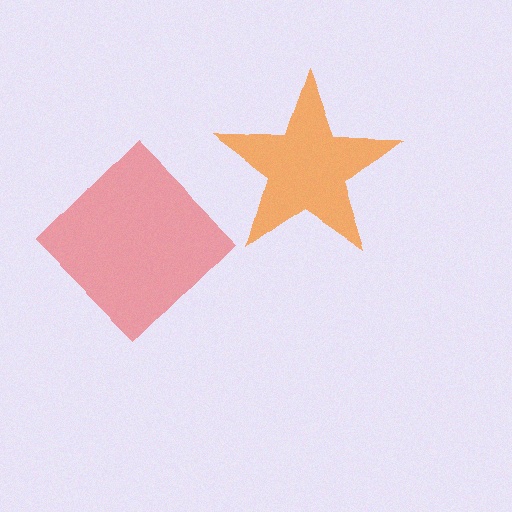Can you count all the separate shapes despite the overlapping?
Yes, there are 2 separate shapes.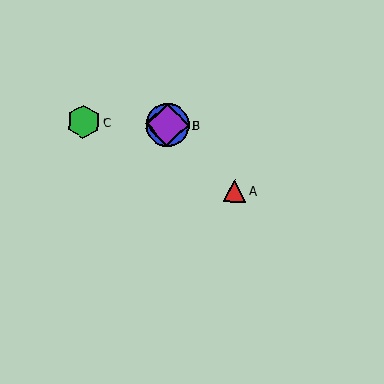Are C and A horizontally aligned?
No, C is at y≈122 and A is at y≈191.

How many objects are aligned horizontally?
4 objects (B, C, D, E) are aligned horizontally.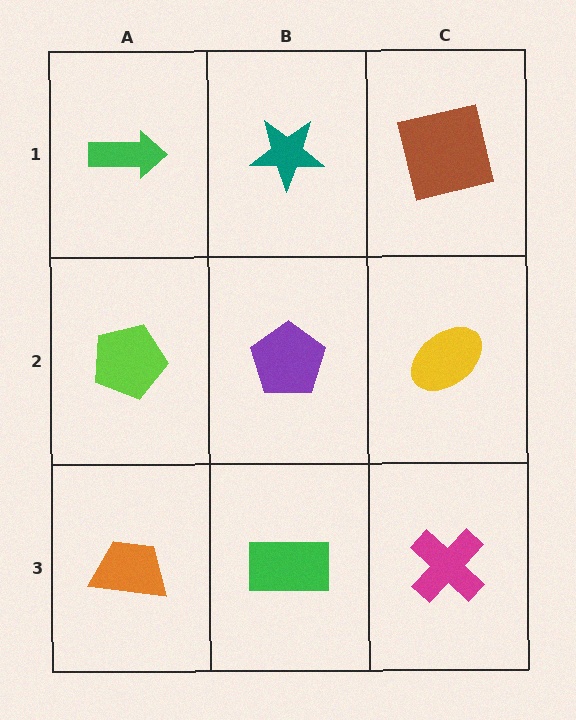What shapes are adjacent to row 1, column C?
A yellow ellipse (row 2, column C), a teal star (row 1, column B).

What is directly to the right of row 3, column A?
A green rectangle.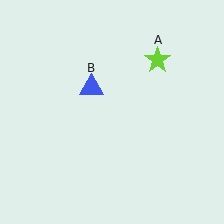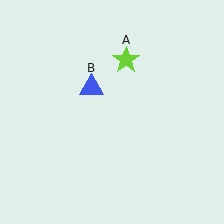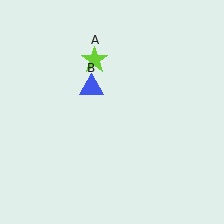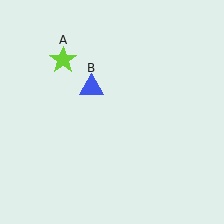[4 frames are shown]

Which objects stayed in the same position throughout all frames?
Blue triangle (object B) remained stationary.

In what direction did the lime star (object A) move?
The lime star (object A) moved left.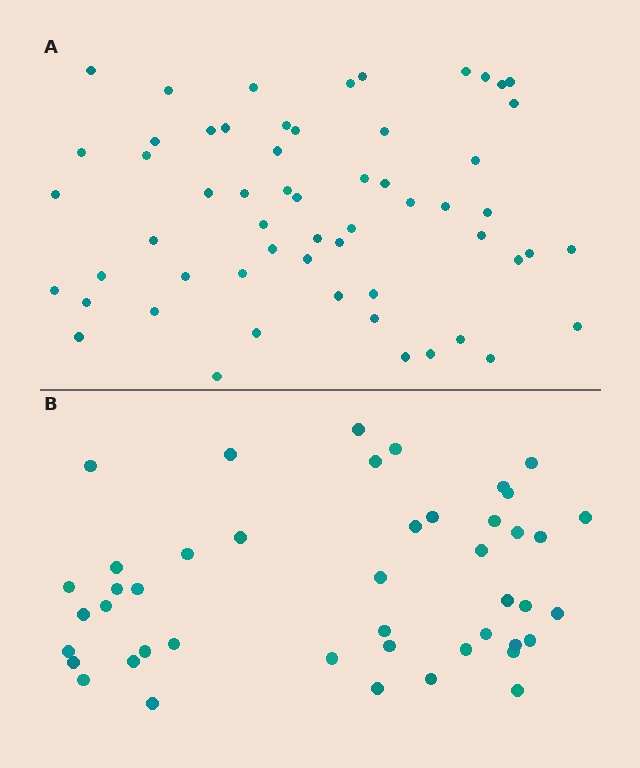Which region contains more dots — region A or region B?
Region A (the top region) has more dots.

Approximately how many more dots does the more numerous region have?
Region A has approximately 15 more dots than region B.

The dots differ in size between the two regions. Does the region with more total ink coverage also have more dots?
No. Region B has more total ink coverage because its dots are larger, but region A actually contains more individual dots. Total area can be misleading — the number of items is what matters here.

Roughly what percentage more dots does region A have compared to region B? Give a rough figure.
About 30% more.